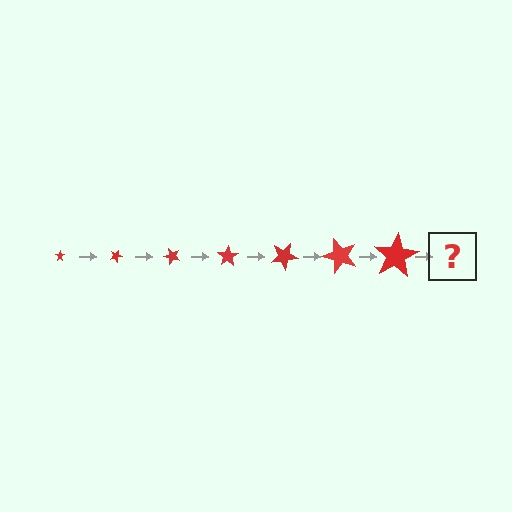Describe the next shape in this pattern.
It should be a star, larger than the previous one and rotated 175 degrees from the start.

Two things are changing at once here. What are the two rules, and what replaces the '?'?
The two rules are that the star grows larger each step and it rotates 25 degrees each step. The '?' should be a star, larger than the previous one and rotated 175 degrees from the start.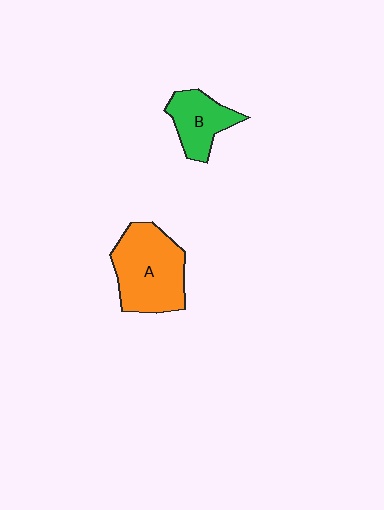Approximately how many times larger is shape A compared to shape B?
Approximately 1.7 times.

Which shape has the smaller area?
Shape B (green).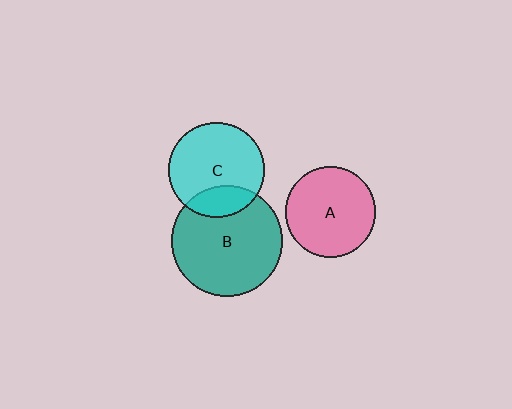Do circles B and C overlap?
Yes.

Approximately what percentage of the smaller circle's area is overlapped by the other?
Approximately 25%.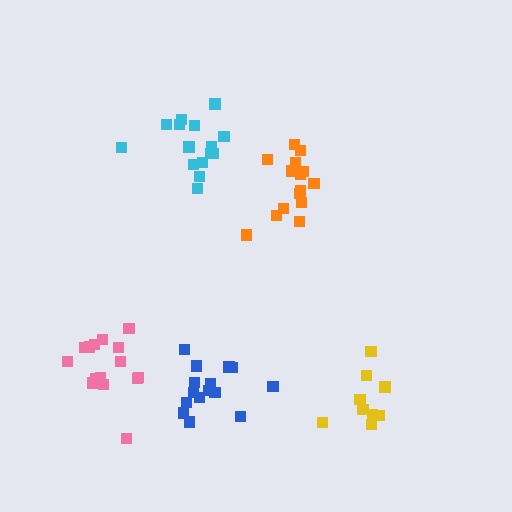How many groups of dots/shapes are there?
There are 5 groups.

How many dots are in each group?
Group 1: 15 dots, Group 2: 9 dots, Group 3: 15 dots, Group 4: 15 dots, Group 5: 15 dots (69 total).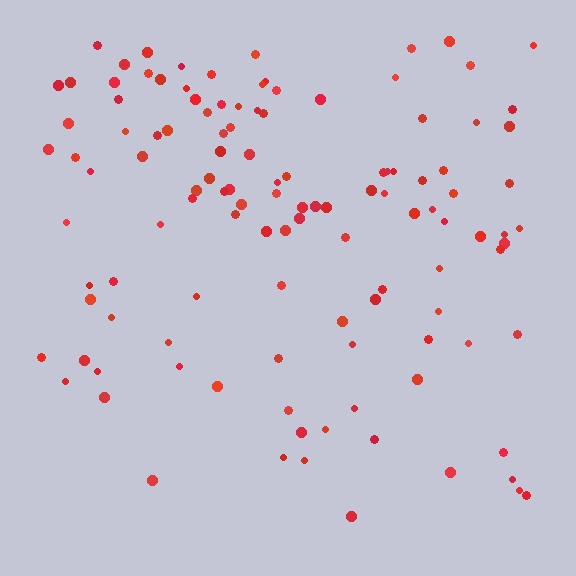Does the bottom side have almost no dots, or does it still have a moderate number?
Still a moderate number, just noticeably fewer than the top.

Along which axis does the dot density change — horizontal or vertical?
Vertical.